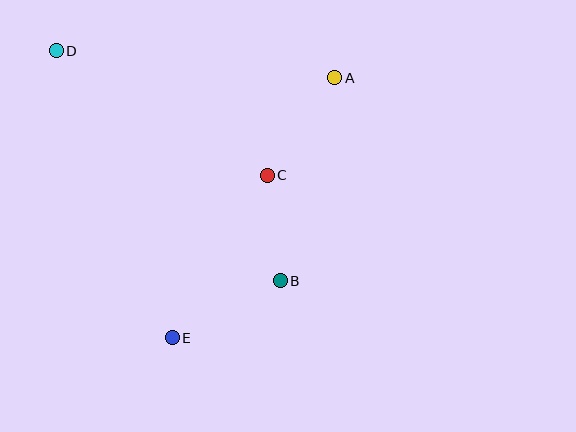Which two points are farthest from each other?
Points B and D are farthest from each other.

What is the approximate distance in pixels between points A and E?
The distance between A and E is approximately 306 pixels.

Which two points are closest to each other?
Points B and C are closest to each other.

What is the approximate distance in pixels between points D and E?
The distance between D and E is approximately 309 pixels.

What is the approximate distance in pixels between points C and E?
The distance between C and E is approximately 188 pixels.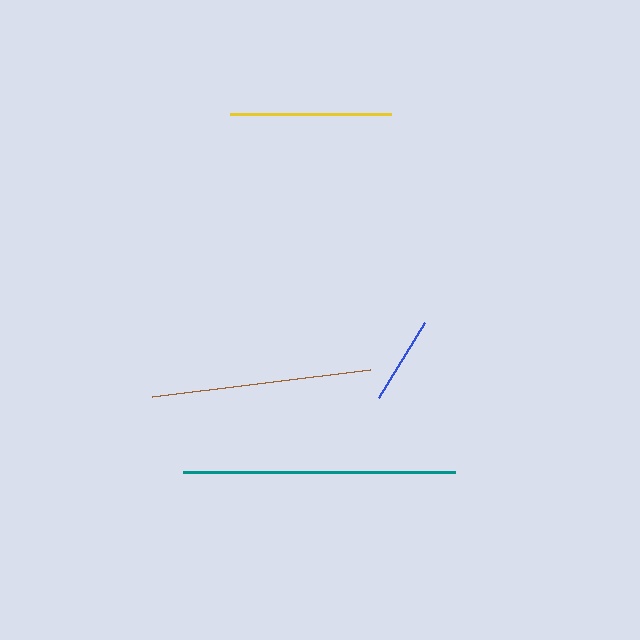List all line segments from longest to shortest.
From longest to shortest: teal, brown, yellow, blue.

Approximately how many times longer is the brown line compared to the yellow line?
The brown line is approximately 1.4 times the length of the yellow line.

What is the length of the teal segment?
The teal segment is approximately 272 pixels long.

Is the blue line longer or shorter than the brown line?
The brown line is longer than the blue line.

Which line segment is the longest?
The teal line is the longest at approximately 272 pixels.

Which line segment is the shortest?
The blue line is the shortest at approximately 89 pixels.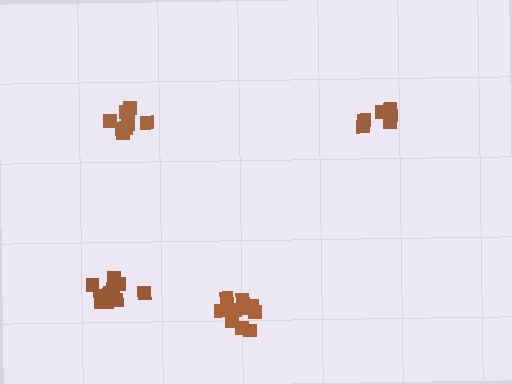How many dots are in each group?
Group 1: 9 dots, Group 2: 12 dots, Group 3: 10 dots, Group 4: 7 dots (38 total).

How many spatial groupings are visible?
There are 4 spatial groupings.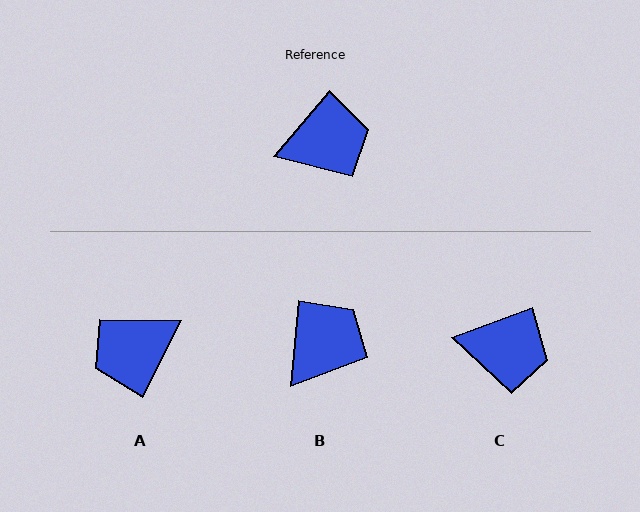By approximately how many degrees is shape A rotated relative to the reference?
Approximately 167 degrees clockwise.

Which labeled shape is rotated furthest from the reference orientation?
A, about 167 degrees away.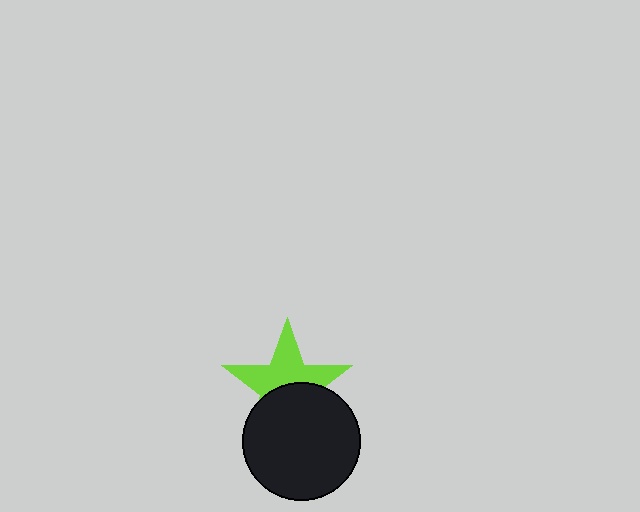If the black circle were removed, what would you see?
You would see the complete lime star.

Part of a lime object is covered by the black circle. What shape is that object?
It is a star.